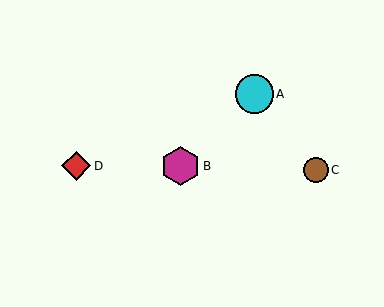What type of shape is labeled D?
Shape D is a red diamond.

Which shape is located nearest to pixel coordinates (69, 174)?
The red diamond (labeled D) at (76, 166) is nearest to that location.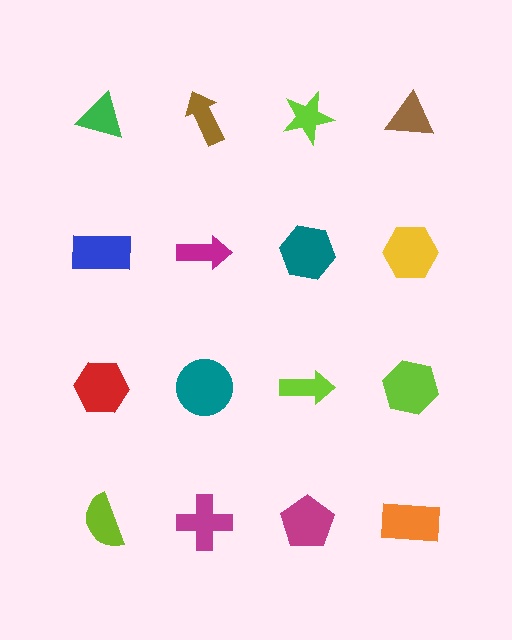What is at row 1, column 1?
A green triangle.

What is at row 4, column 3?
A magenta pentagon.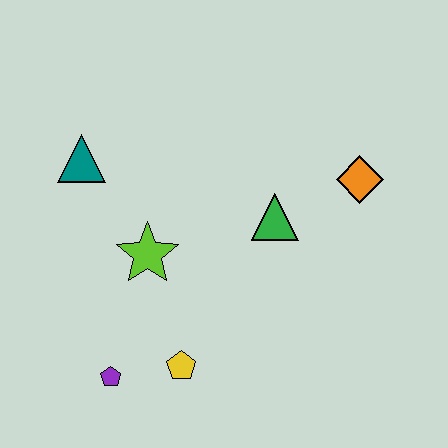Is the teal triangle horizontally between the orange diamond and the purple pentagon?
No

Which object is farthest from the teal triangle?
The orange diamond is farthest from the teal triangle.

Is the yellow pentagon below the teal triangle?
Yes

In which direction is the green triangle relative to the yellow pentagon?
The green triangle is above the yellow pentagon.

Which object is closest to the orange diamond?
The green triangle is closest to the orange diamond.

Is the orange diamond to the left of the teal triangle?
No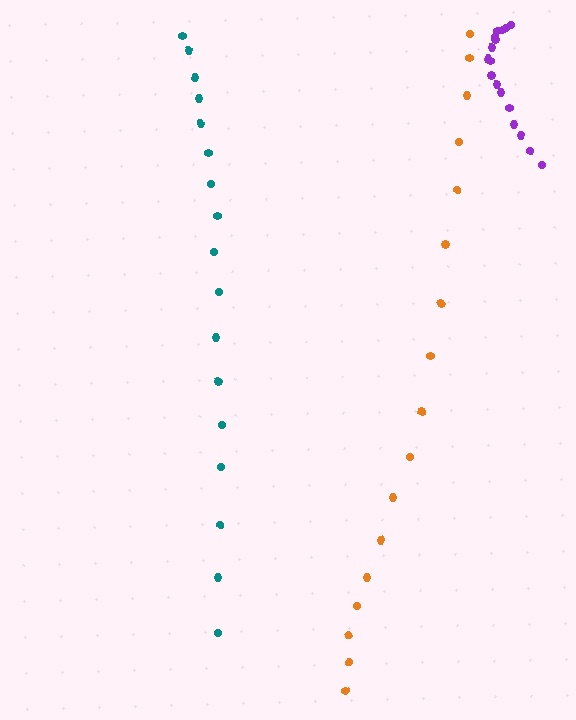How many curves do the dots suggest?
There are 3 distinct paths.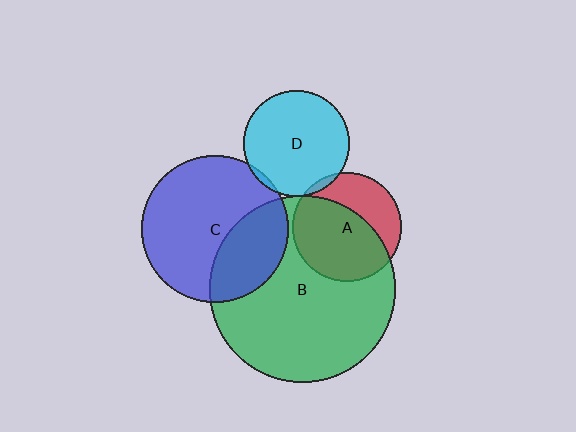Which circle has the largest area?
Circle B (green).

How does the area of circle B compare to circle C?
Approximately 1.6 times.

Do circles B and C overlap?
Yes.